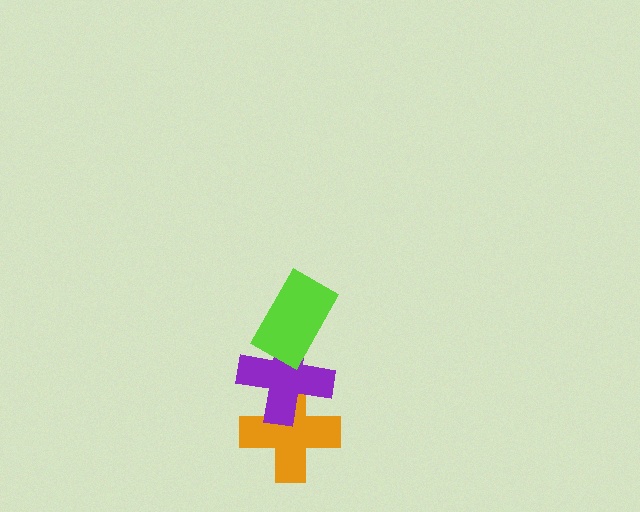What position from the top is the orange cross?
The orange cross is 3rd from the top.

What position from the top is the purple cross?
The purple cross is 2nd from the top.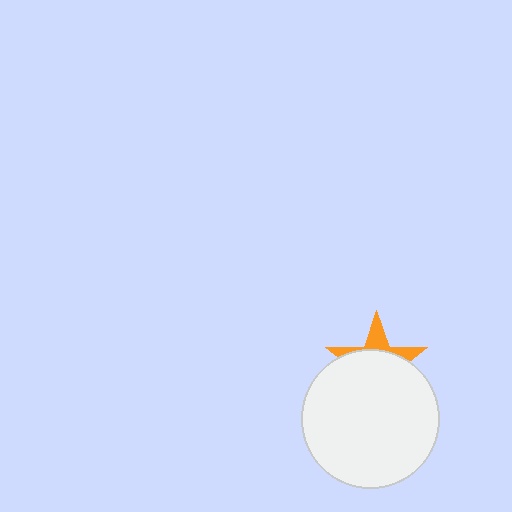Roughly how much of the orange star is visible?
A small part of it is visible (roughly 30%).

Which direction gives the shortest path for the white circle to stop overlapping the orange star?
Moving down gives the shortest separation.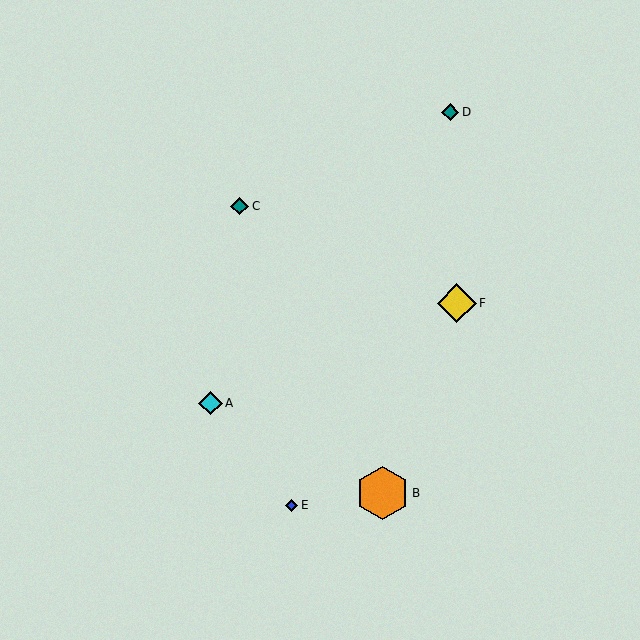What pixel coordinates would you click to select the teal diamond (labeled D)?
Click at (450, 112) to select the teal diamond D.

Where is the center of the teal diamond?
The center of the teal diamond is at (450, 112).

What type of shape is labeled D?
Shape D is a teal diamond.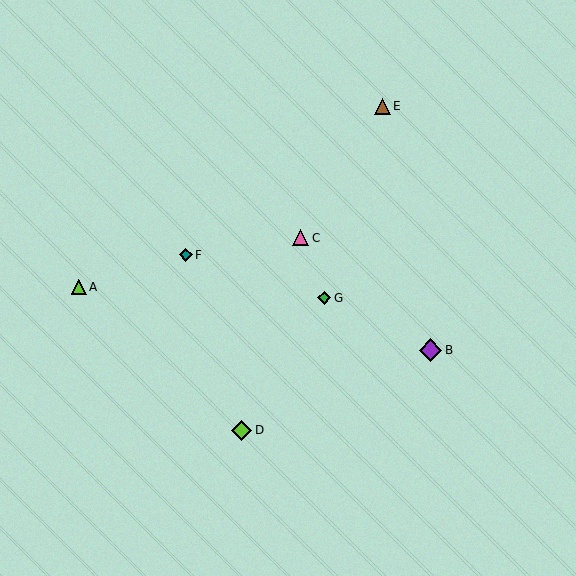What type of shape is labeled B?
Shape B is a purple diamond.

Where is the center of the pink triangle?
The center of the pink triangle is at (301, 238).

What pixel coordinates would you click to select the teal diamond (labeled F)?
Click at (186, 255) to select the teal diamond F.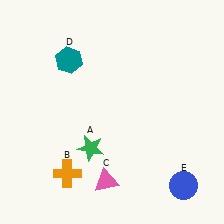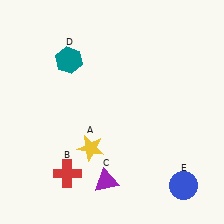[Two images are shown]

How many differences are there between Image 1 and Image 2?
There are 3 differences between the two images.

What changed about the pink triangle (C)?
In Image 1, C is pink. In Image 2, it changed to purple.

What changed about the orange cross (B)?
In Image 1, B is orange. In Image 2, it changed to red.